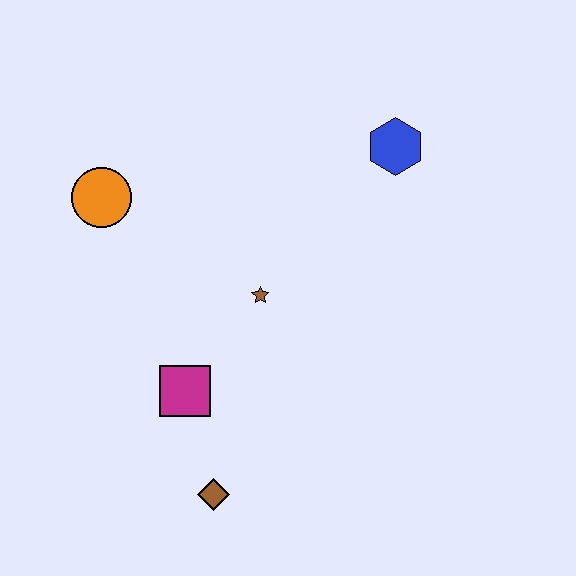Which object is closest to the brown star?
The magenta square is closest to the brown star.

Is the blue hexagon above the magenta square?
Yes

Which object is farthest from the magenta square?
The blue hexagon is farthest from the magenta square.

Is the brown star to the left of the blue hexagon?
Yes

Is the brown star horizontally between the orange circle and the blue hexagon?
Yes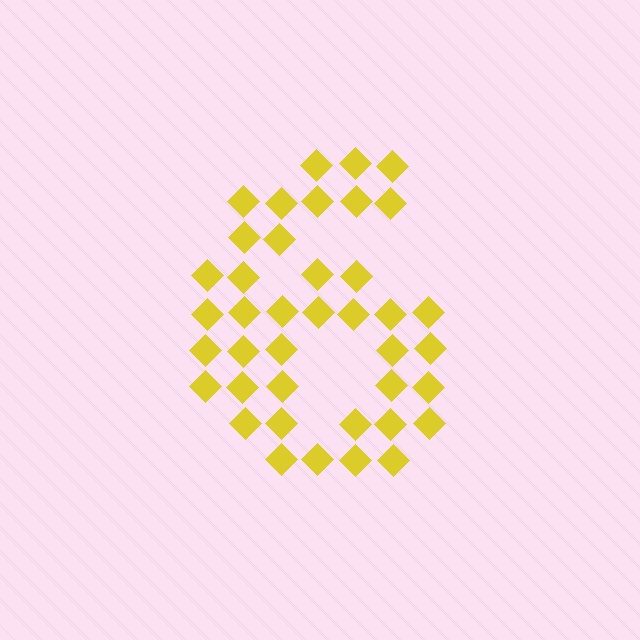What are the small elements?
The small elements are diamonds.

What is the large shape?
The large shape is the digit 6.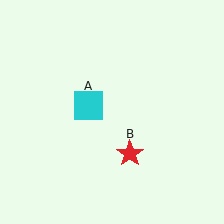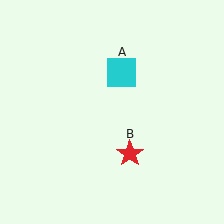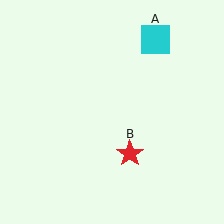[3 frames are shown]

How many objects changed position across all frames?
1 object changed position: cyan square (object A).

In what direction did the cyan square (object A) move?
The cyan square (object A) moved up and to the right.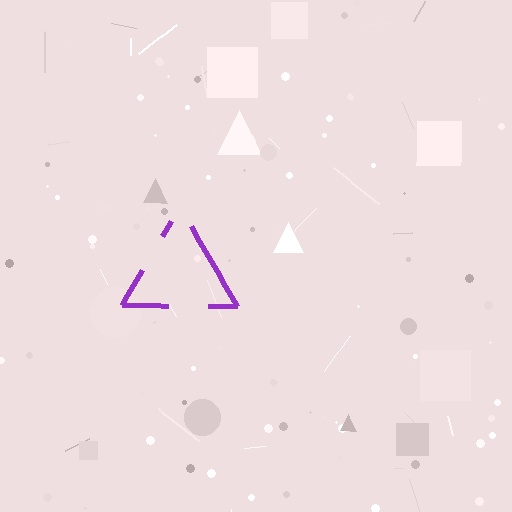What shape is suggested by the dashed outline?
The dashed outline suggests a triangle.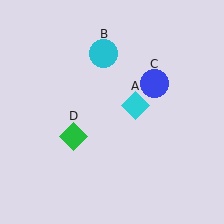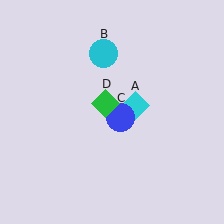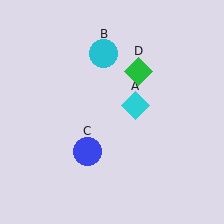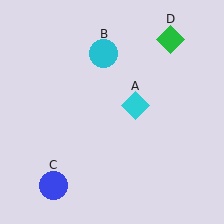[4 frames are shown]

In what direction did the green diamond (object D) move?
The green diamond (object D) moved up and to the right.